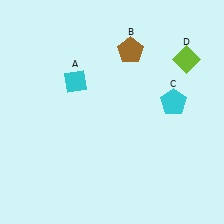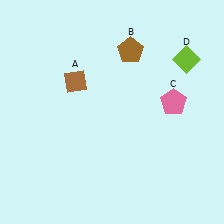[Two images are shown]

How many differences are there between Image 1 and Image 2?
There are 2 differences between the two images.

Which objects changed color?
A changed from cyan to brown. C changed from cyan to pink.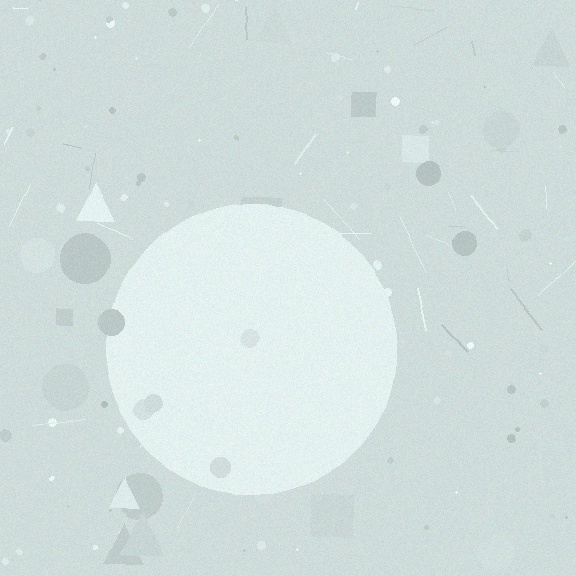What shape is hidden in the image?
A circle is hidden in the image.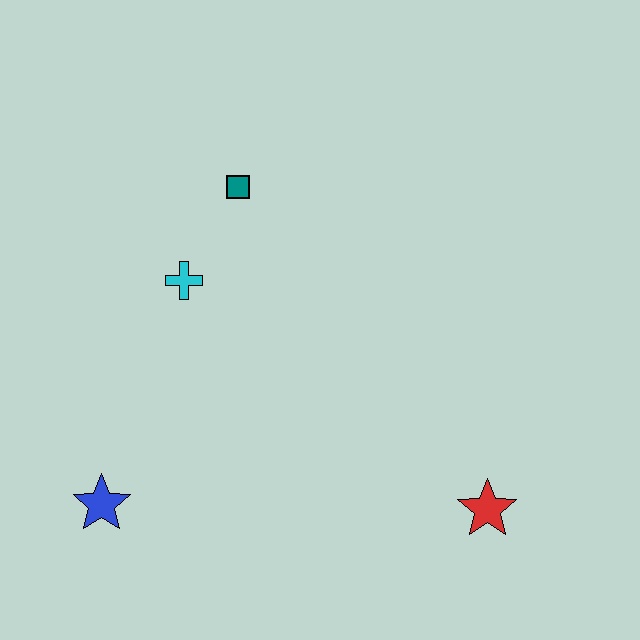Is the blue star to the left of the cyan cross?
Yes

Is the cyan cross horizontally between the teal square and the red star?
No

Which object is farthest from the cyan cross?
The red star is farthest from the cyan cross.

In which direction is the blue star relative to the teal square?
The blue star is below the teal square.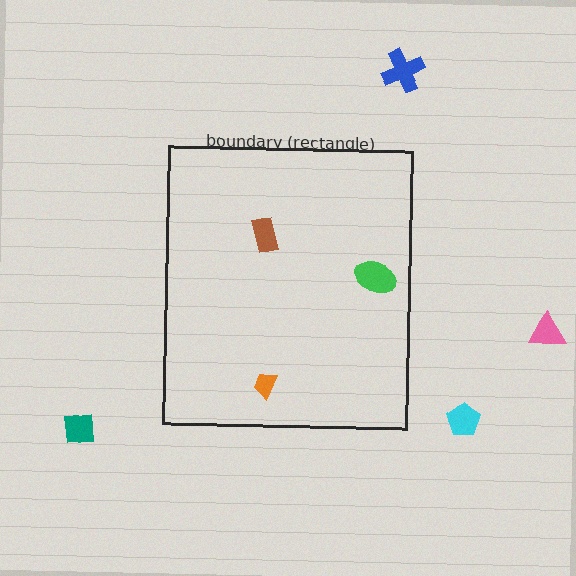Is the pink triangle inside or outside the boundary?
Outside.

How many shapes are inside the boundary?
3 inside, 4 outside.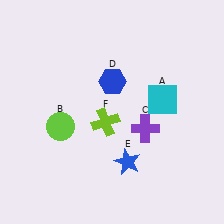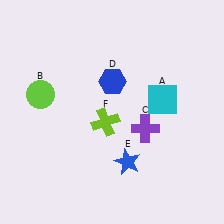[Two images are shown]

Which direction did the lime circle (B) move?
The lime circle (B) moved up.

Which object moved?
The lime circle (B) moved up.